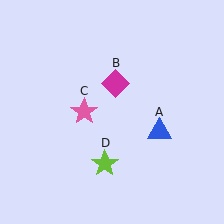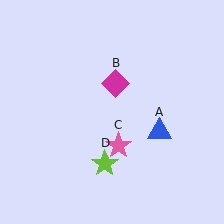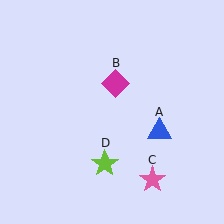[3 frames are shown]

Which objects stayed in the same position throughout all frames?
Blue triangle (object A) and magenta diamond (object B) and lime star (object D) remained stationary.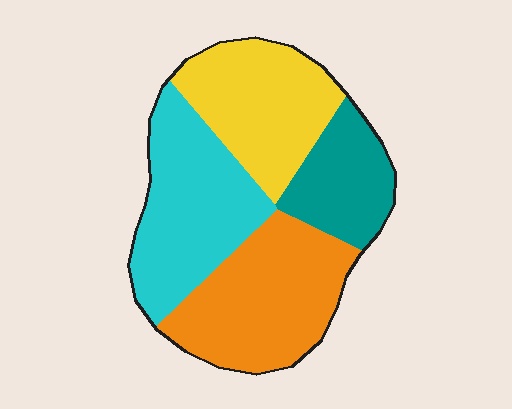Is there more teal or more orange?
Orange.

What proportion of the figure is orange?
Orange takes up about one third (1/3) of the figure.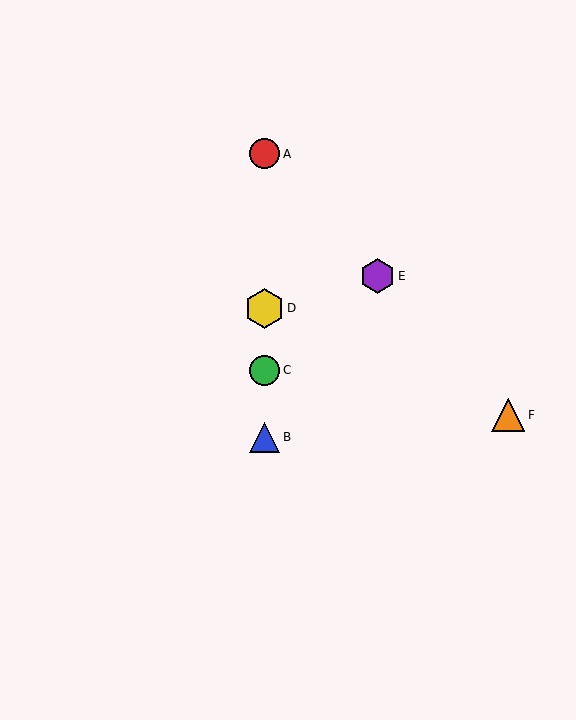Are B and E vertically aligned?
No, B is at x≈265 and E is at x≈377.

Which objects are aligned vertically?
Objects A, B, C, D are aligned vertically.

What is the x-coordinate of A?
Object A is at x≈265.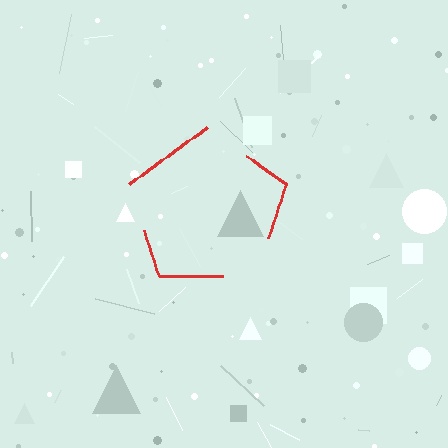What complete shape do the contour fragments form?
The contour fragments form a pentagon.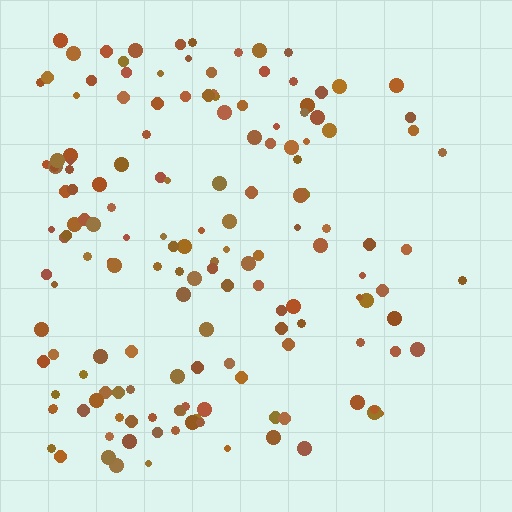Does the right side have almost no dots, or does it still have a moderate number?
Still a moderate number, just noticeably fewer than the left.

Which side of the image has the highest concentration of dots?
The left.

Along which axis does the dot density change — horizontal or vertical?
Horizontal.